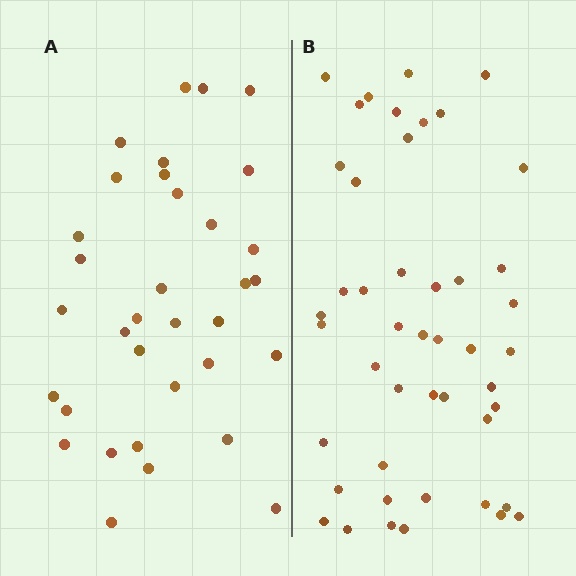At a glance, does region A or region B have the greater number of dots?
Region B (the right region) has more dots.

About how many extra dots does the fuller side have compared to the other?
Region B has roughly 12 or so more dots than region A.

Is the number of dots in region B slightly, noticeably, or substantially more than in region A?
Region B has noticeably more, but not dramatically so. The ratio is roughly 1.4 to 1.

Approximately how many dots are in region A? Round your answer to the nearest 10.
About 30 dots. (The exact count is 34, which rounds to 30.)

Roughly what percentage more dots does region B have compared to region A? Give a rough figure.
About 35% more.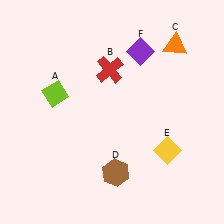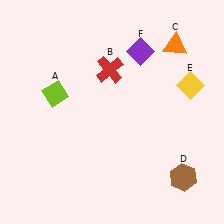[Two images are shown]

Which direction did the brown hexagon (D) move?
The brown hexagon (D) moved right.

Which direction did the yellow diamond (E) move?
The yellow diamond (E) moved up.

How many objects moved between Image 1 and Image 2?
2 objects moved between the two images.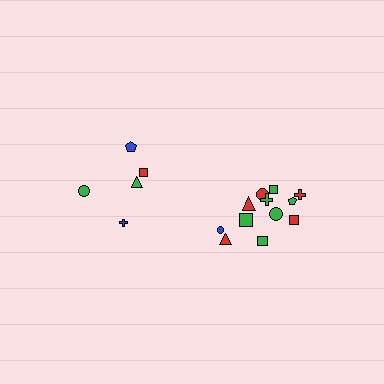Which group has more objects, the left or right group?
The right group.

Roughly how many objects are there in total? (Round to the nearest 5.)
Roughly 15 objects in total.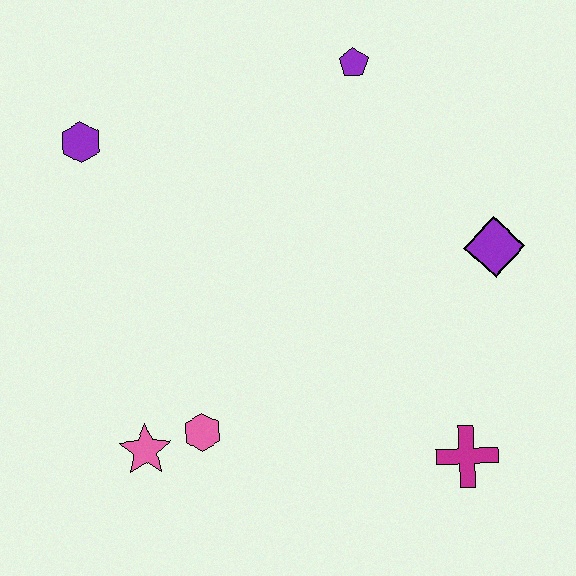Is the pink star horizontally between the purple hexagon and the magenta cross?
Yes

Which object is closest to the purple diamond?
The magenta cross is closest to the purple diamond.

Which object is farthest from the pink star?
The purple pentagon is farthest from the pink star.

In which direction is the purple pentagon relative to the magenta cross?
The purple pentagon is above the magenta cross.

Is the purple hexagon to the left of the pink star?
Yes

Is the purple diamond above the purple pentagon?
No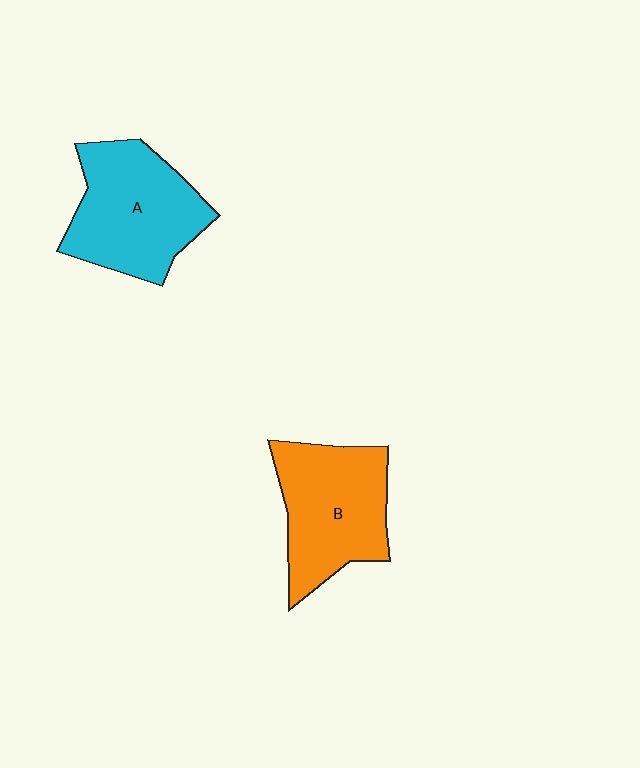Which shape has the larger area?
Shape A (cyan).